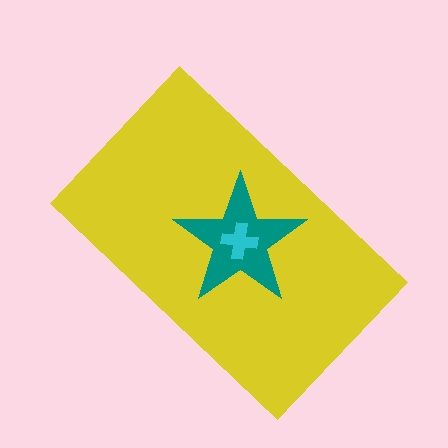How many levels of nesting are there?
3.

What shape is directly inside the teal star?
The cyan cross.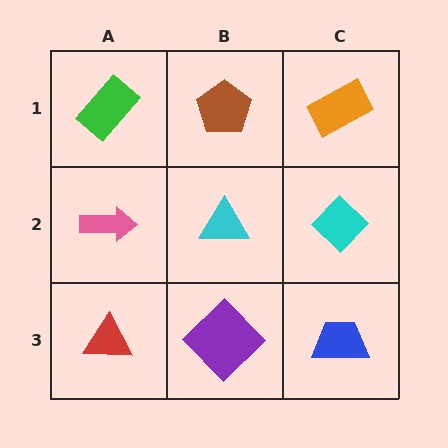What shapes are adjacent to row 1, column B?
A cyan triangle (row 2, column B), a green rectangle (row 1, column A), an orange rectangle (row 1, column C).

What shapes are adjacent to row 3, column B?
A cyan triangle (row 2, column B), a red triangle (row 3, column A), a blue trapezoid (row 3, column C).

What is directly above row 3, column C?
A cyan diamond.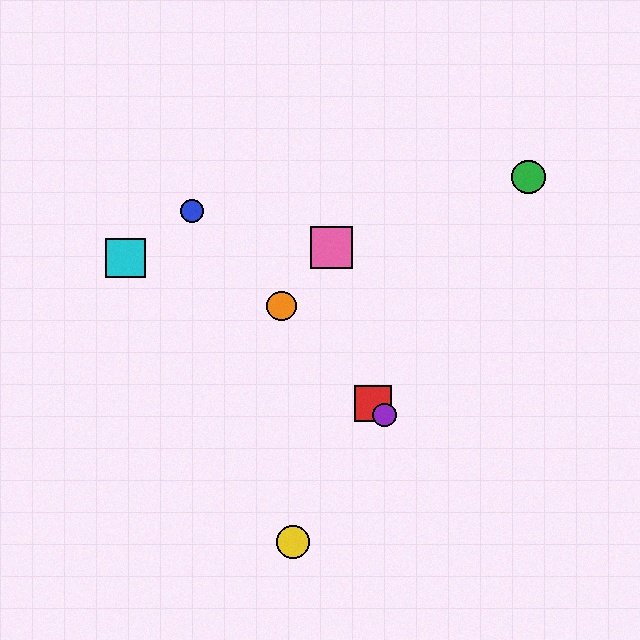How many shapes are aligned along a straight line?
4 shapes (the red square, the blue circle, the purple circle, the orange circle) are aligned along a straight line.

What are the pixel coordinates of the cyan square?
The cyan square is at (126, 258).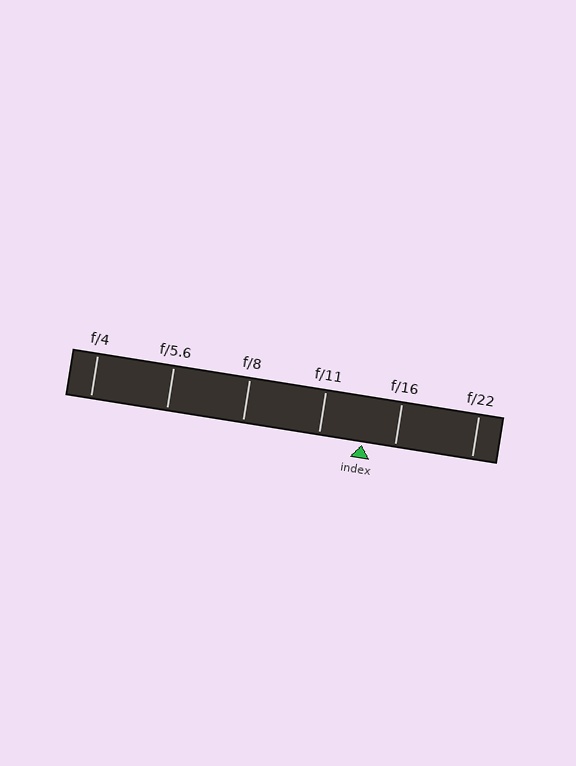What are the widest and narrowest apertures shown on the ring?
The widest aperture shown is f/4 and the narrowest is f/22.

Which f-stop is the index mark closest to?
The index mark is closest to f/16.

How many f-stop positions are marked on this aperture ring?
There are 6 f-stop positions marked.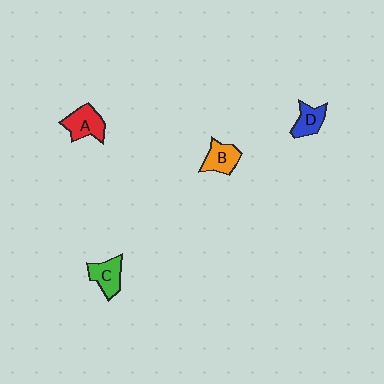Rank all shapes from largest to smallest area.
From largest to smallest: A (red), C (green), B (orange), D (blue).